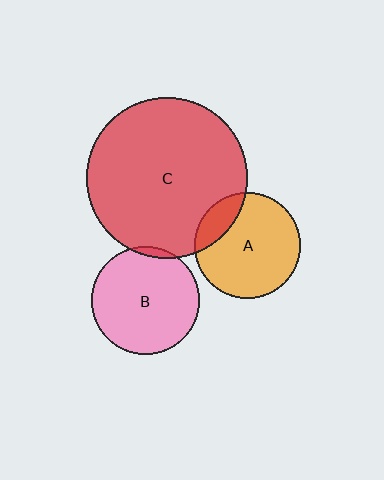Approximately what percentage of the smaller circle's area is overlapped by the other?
Approximately 20%.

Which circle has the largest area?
Circle C (red).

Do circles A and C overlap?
Yes.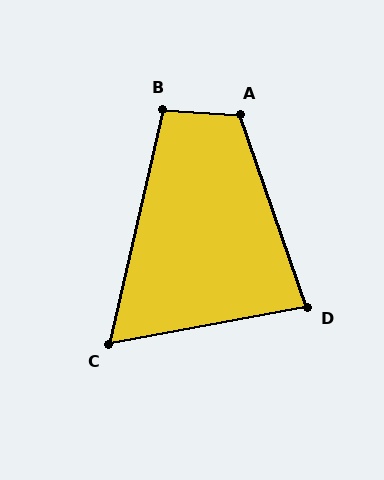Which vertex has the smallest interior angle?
C, at approximately 67 degrees.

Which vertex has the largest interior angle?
A, at approximately 113 degrees.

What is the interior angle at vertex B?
Approximately 99 degrees (obtuse).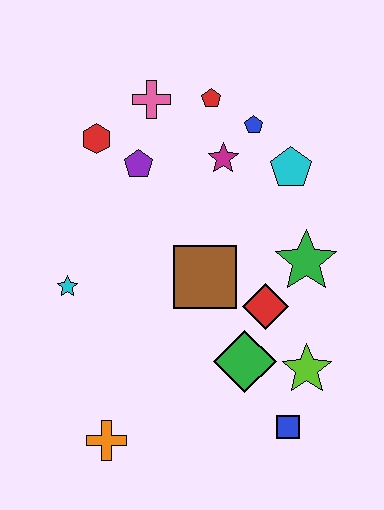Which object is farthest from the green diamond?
The pink cross is farthest from the green diamond.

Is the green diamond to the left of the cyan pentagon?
Yes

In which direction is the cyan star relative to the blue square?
The cyan star is to the left of the blue square.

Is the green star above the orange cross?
Yes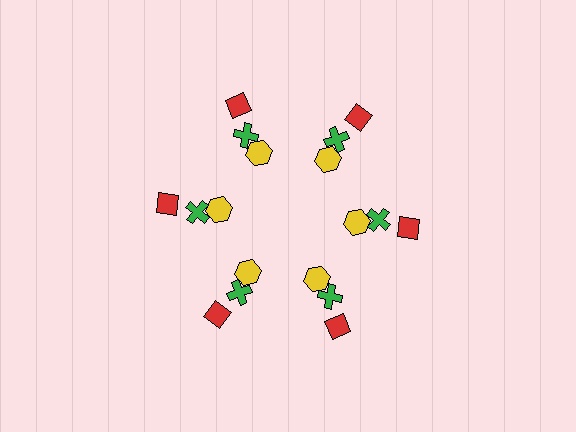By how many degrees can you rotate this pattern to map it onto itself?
The pattern maps onto itself every 60 degrees of rotation.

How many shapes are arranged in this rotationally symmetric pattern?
There are 18 shapes, arranged in 6 groups of 3.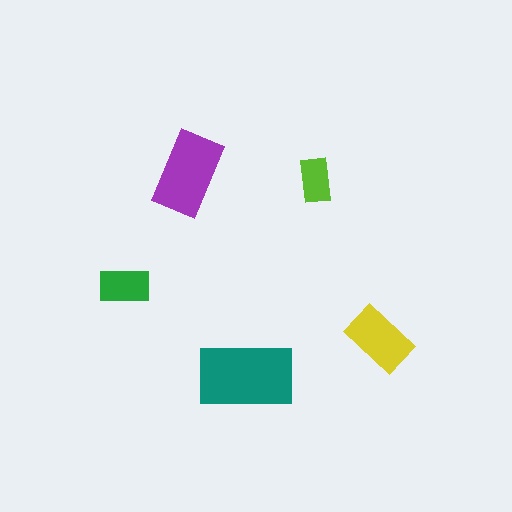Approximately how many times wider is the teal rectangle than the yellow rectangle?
About 1.5 times wider.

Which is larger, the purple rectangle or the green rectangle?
The purple one.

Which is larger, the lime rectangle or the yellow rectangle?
The yellow one.